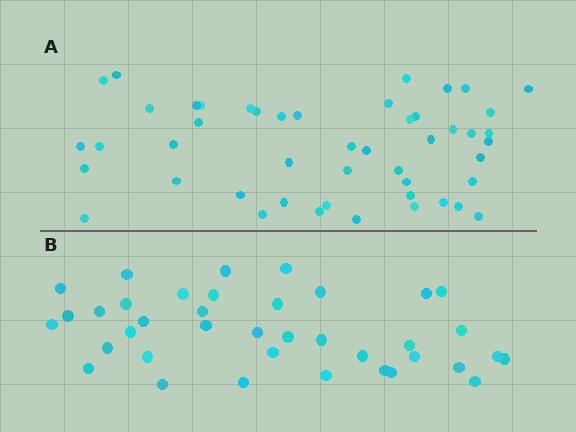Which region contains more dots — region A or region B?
Region A (the top region) has more dots.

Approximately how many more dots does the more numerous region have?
Region A has roughly 10 or so more dots than region B.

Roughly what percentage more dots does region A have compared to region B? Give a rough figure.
About 25% more.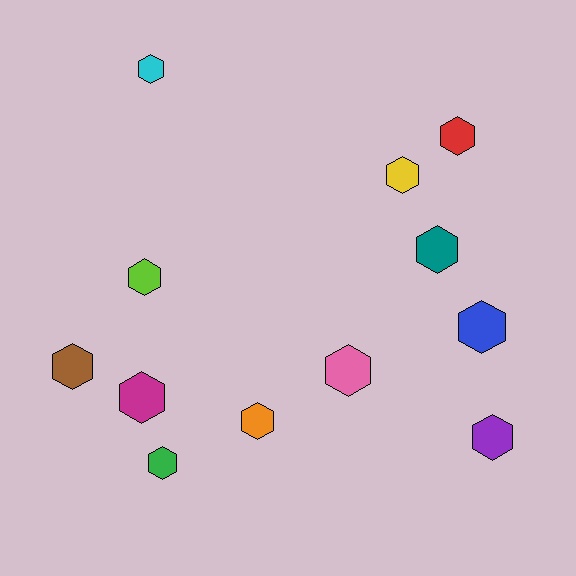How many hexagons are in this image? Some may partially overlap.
There are 12 hexagons.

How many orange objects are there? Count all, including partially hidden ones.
There is 1 orange object.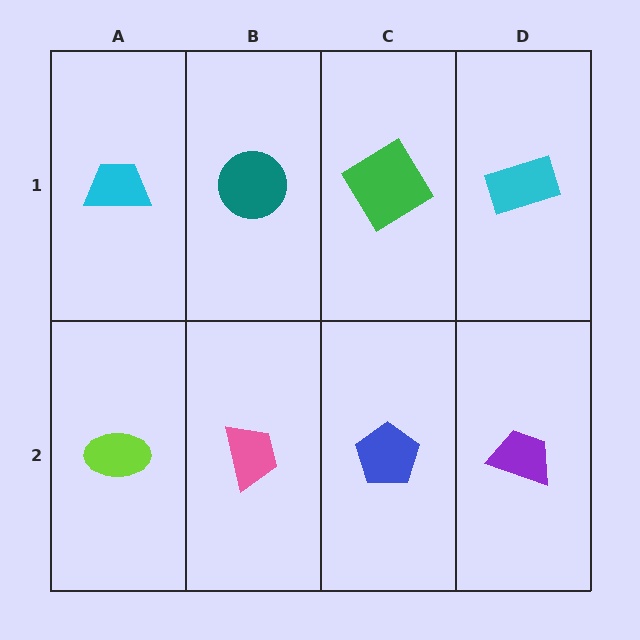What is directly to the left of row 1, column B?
A cyan trapezoid.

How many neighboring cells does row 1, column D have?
2.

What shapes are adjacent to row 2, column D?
A cyan rectangle (row 1, column D), a blue pentagon (row 2, column C).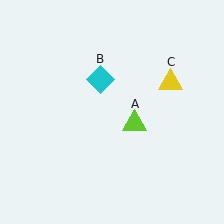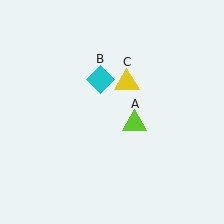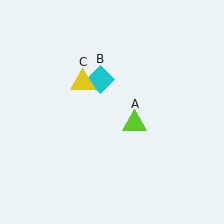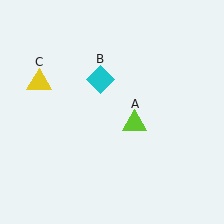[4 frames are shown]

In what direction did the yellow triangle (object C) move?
The yellow triangle (object C) moved left.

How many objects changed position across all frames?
1 object changed position: yellow triangle (object C).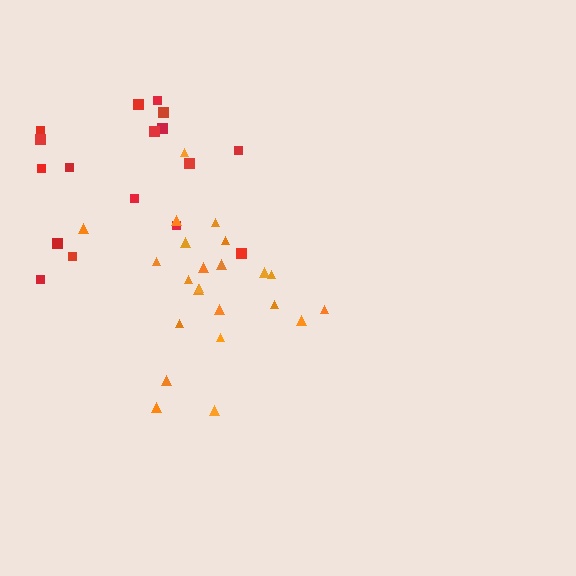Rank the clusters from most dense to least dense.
orange, red.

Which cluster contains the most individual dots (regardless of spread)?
Orange (23).